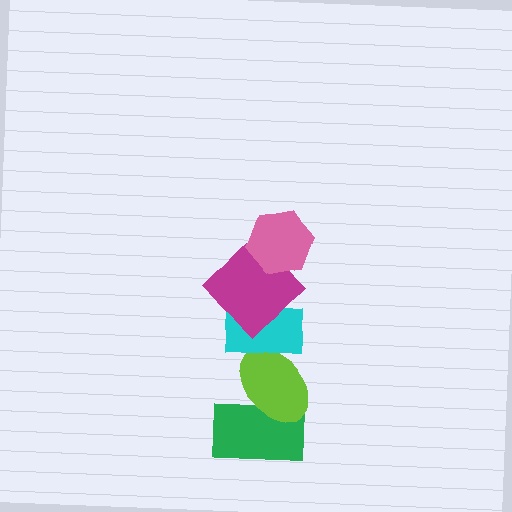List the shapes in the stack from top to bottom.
From top to bottom: the pink hexagon, the magenta diamond, the cyan rectangle, the lime ellipse, the green rectangle.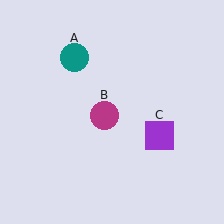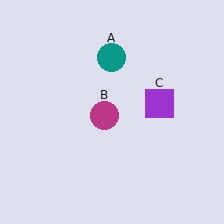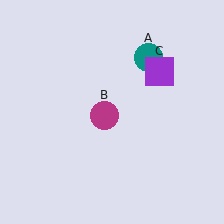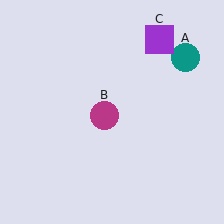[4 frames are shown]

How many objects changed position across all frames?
2 objects changed position: teal circle (object A), purple square (object C).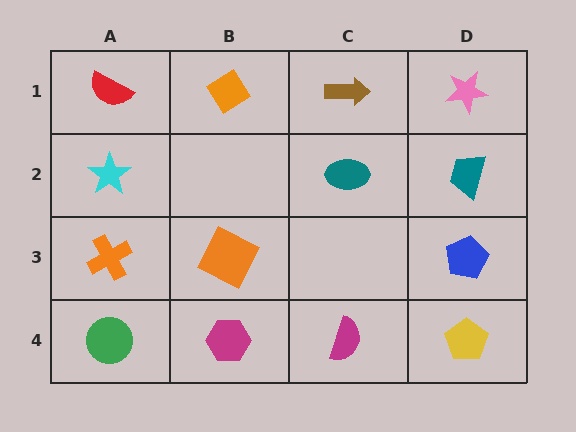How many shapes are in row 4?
4 shapes.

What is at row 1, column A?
A red semicircle.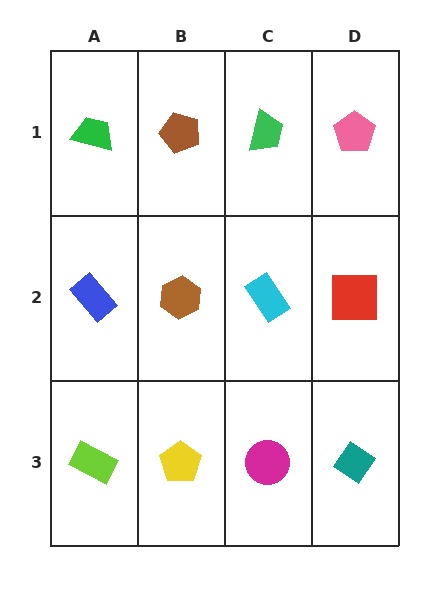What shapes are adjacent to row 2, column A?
A green trapezoid (row 1, column A), a lime rectangle (row 3, column A), a brown hexagon (row 2, column B).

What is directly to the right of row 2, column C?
A red square.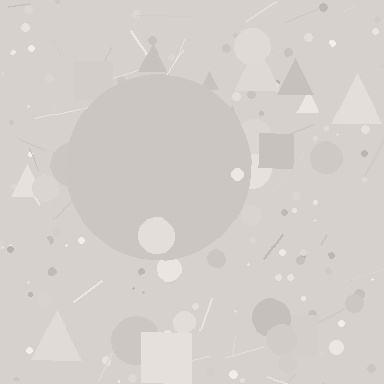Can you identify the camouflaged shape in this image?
The camouflaged shape is a circle.